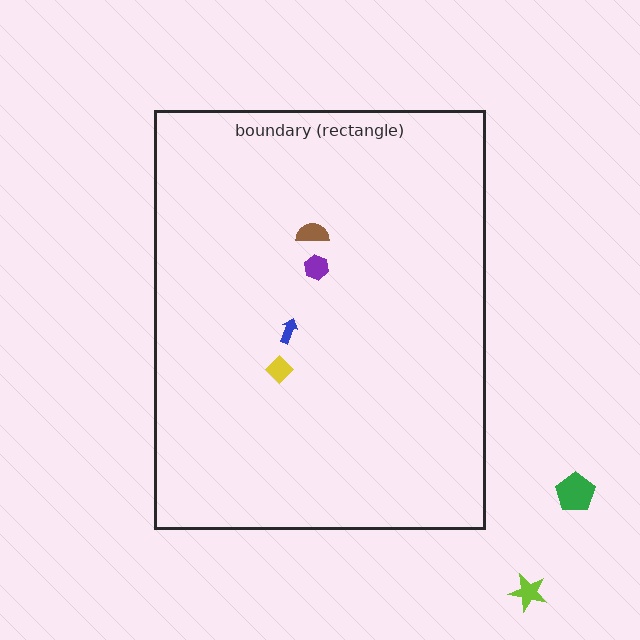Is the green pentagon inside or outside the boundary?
Outside.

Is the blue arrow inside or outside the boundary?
Inside.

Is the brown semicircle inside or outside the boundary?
Inside.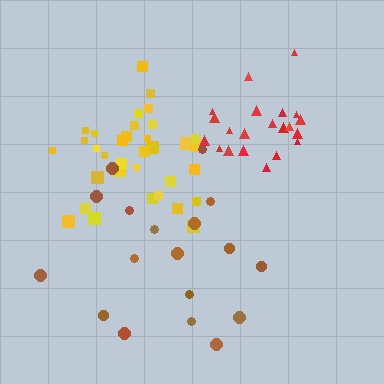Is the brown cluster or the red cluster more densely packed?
Red.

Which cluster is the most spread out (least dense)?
Brown.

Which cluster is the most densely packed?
Red.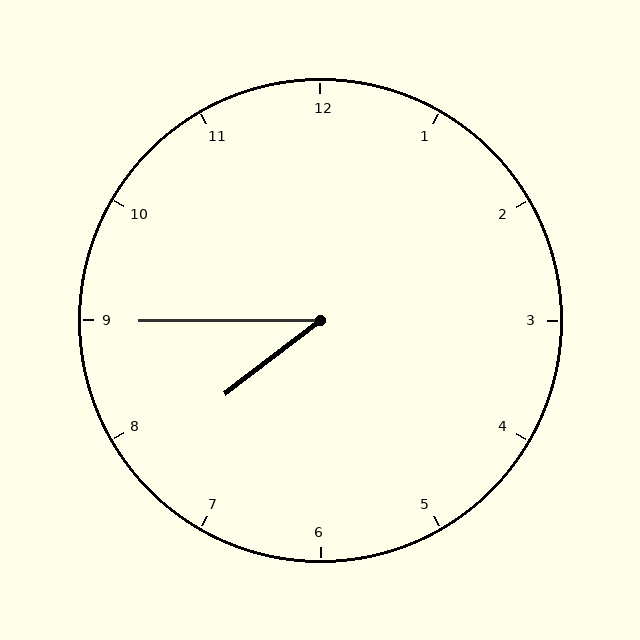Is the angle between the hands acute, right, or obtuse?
It is acute.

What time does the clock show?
7:45.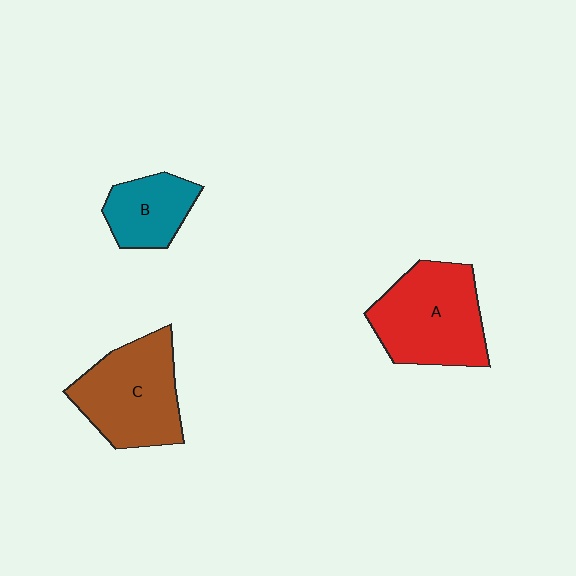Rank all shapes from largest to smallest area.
From largest to smallest: A (red), C (brown), B (teal).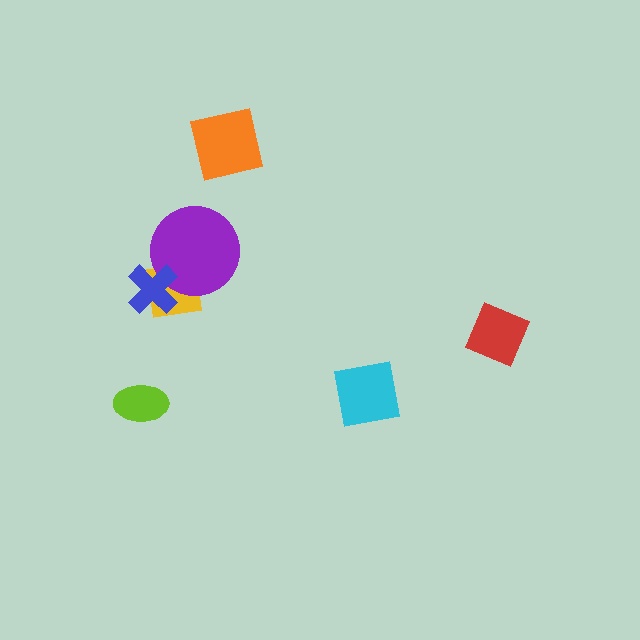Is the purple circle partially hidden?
Yes, it is partially covered by another shape.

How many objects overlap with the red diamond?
0 objects overlap with the red diamond.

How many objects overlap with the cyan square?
0 objects overlap with the cyan square.